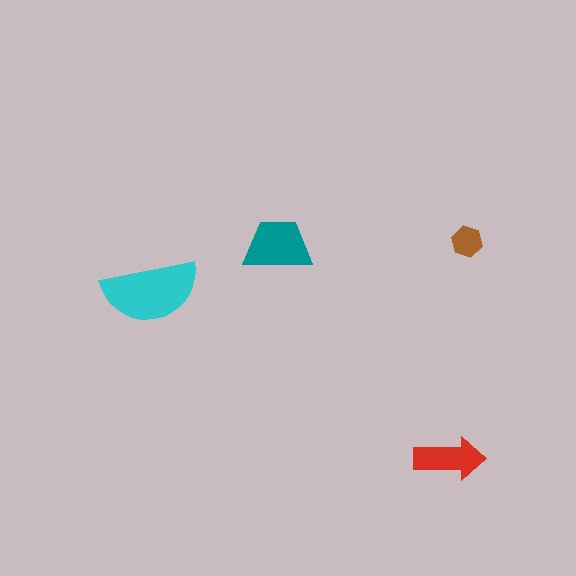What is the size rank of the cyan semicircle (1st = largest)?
1st.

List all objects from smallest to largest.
The brown hexagon, the red arrow, the teal trapezoid, the cyan semicircle.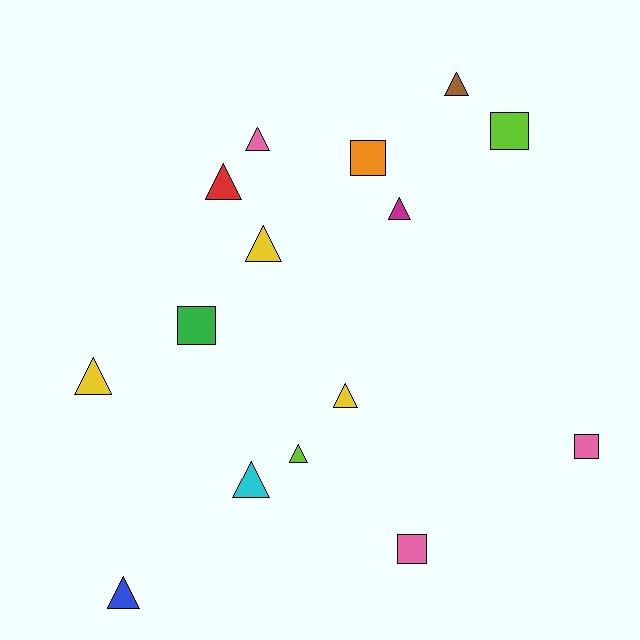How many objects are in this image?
There are 15 objects.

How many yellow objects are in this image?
There are 3 yellow objects.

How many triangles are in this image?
There are 10 triangles.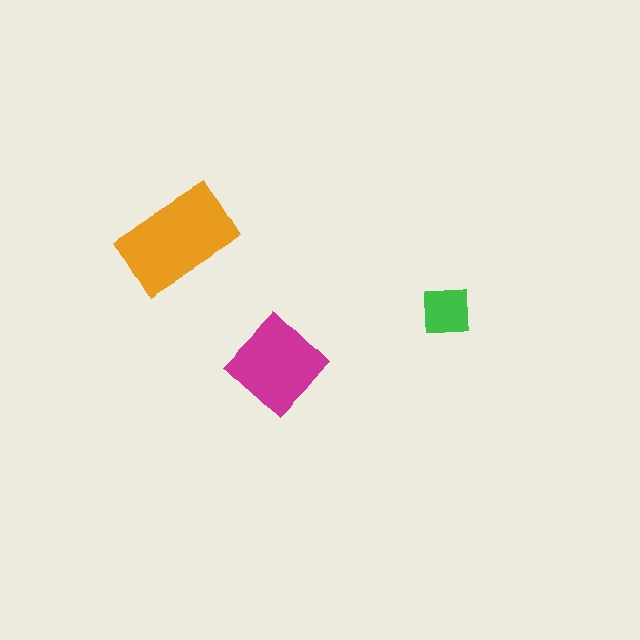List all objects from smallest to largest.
The green square, the magenta diamond, the orange rectangle.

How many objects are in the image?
There are 3 objects in the image.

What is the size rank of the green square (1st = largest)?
3rd.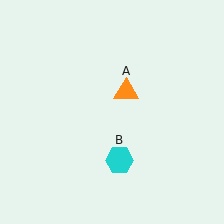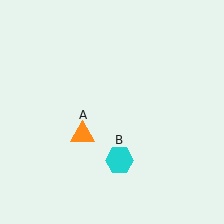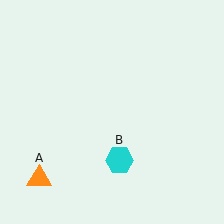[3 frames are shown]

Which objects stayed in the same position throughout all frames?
Cyan hexagon (object B) remained stationary.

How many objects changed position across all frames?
1 object changed position: orange triangle (object A).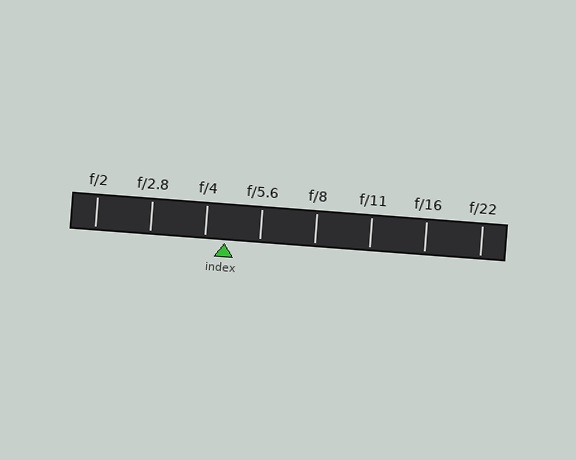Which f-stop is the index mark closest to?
The index mark is closest to f/4.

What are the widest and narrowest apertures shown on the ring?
The widest aperture shown is f/2 and the narrowest is f/22.